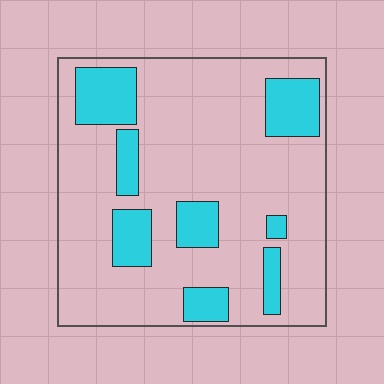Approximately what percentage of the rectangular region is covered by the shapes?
Approximately 20%.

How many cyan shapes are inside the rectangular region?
8.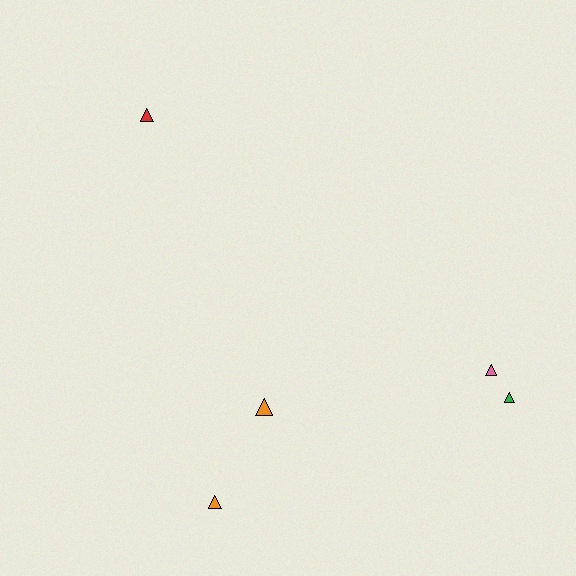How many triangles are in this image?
There are 5 triangles.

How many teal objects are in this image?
There are no teal objects.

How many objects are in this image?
There are 5 objects.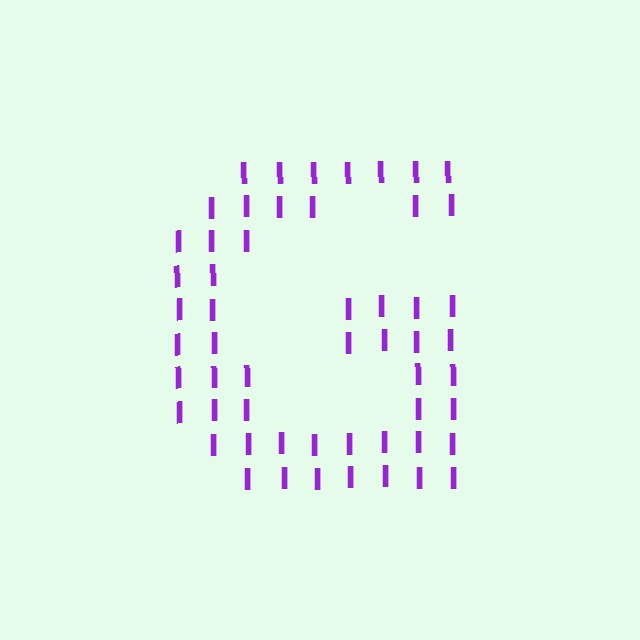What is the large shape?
The large shape is the letter G.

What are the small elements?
The small elements are letter I's.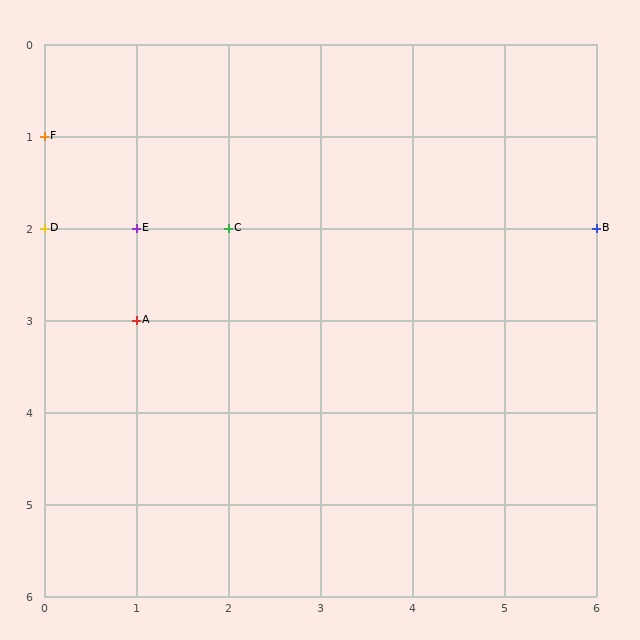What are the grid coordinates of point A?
Point A is at grid coordinates (1, 3).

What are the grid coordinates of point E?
Point E is at grid coordinates (1, 2).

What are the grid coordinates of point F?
Point F is at grid coordinates (0, 1).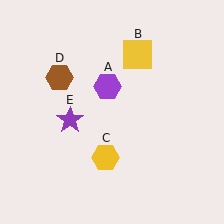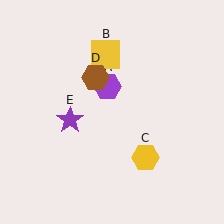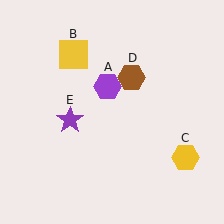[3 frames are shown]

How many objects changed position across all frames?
3 objects changed position: yellow square (object B), yellow hexagon (object C), brown hexagon (object D).